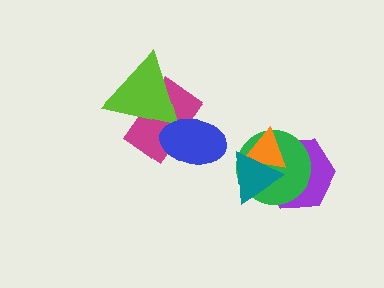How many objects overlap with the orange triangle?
3 objects overlap with the orange triangle.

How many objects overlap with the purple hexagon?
3 objects overlap with the purple hexagon.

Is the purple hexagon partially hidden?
Yes, it is partially covered by another shape.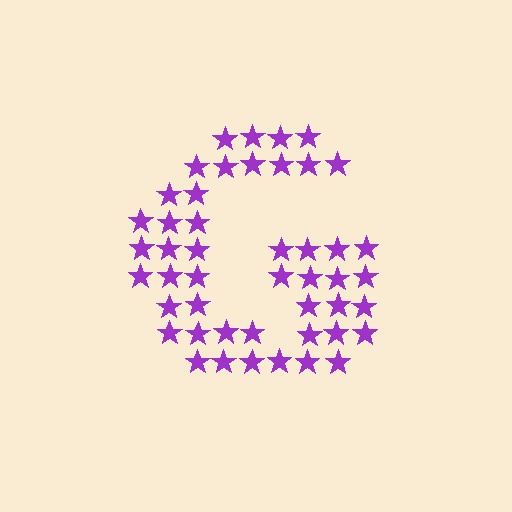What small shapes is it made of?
It is made of small stars.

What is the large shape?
The large shape is the letter G.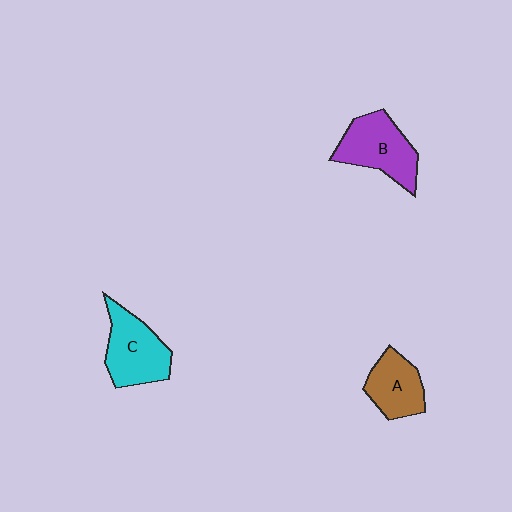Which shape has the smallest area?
Shape A (brown).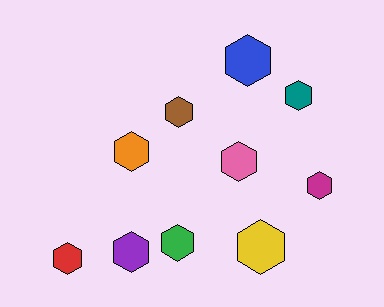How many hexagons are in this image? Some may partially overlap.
There are 10 hexagons.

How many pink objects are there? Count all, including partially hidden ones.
There is 1 pink object.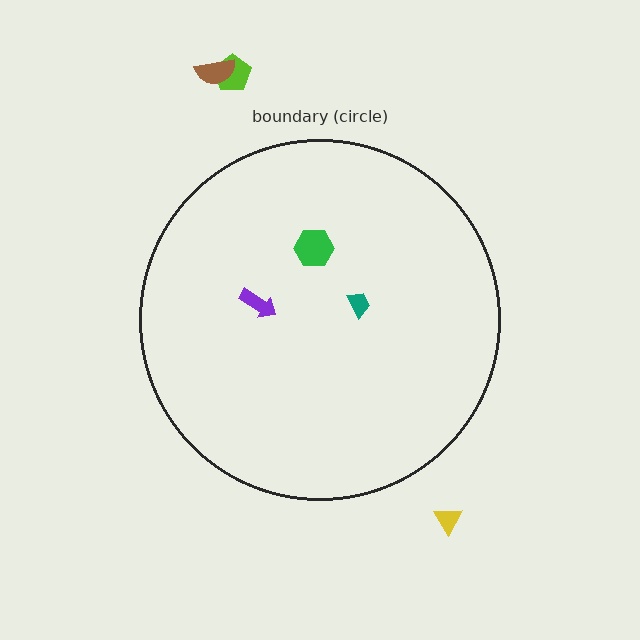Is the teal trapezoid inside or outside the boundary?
Inside.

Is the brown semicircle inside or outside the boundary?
Outside.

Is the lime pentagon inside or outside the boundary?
Outside.